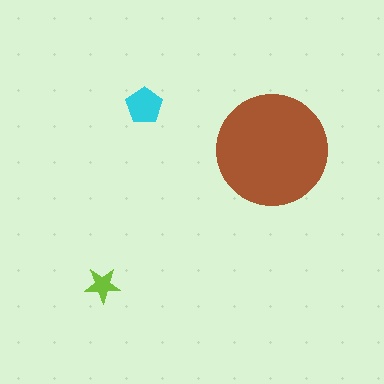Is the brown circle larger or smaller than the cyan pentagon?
Larger.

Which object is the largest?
The brown circle.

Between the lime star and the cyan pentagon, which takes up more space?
The cyan pentagon.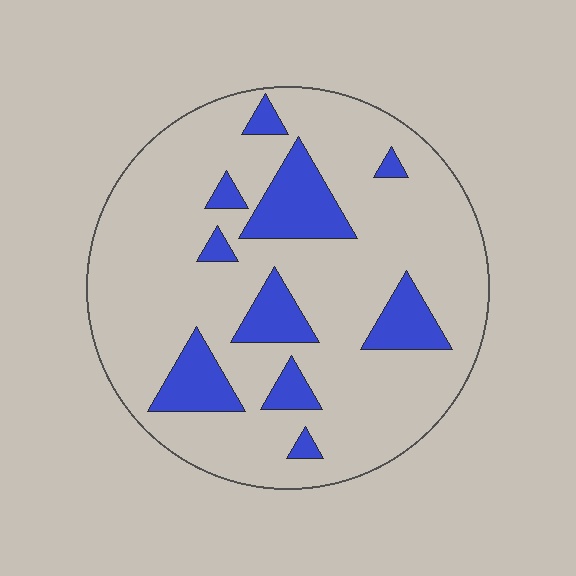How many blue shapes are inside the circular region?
10.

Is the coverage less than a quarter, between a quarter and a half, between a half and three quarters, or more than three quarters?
Less than a quarter.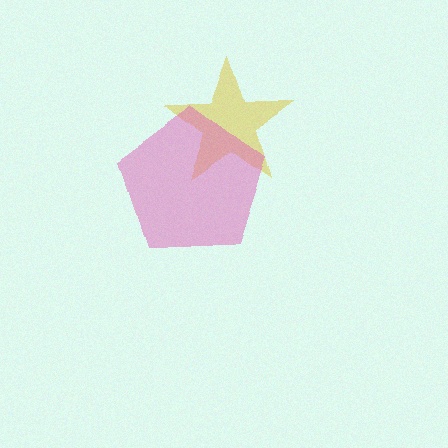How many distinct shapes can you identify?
There are 2 distinct shapes: a yellow star, a pink pentagon.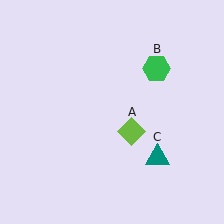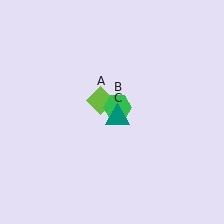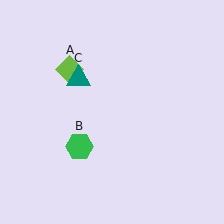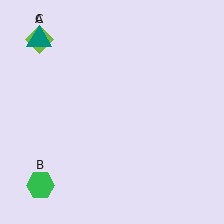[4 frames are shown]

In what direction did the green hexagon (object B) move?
The green hexagon (object B) moved down and to the left.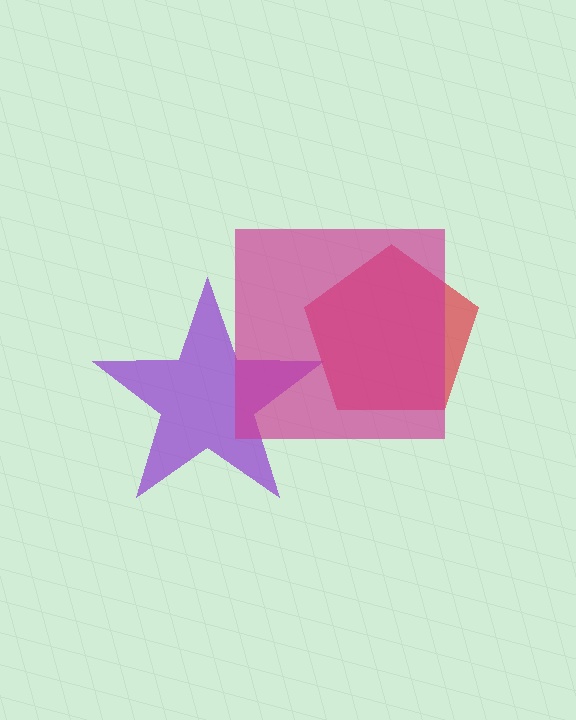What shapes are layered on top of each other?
The layered shapes are: a purple star, a red pentagon, a magenta square.